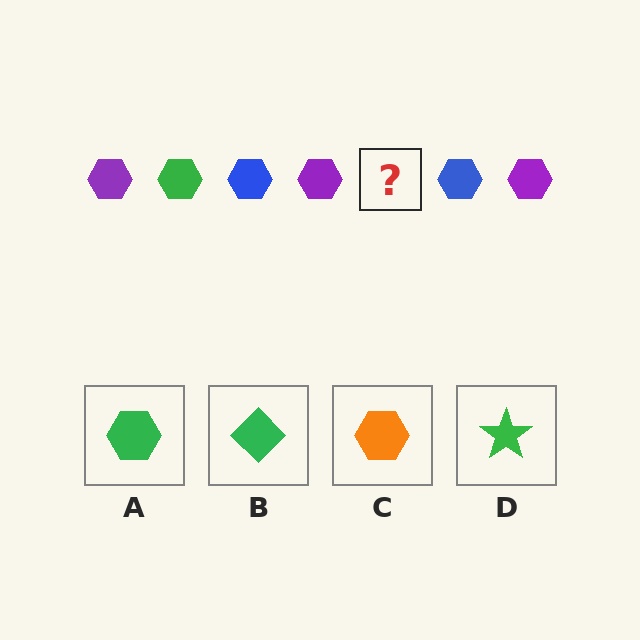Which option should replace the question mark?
Option A.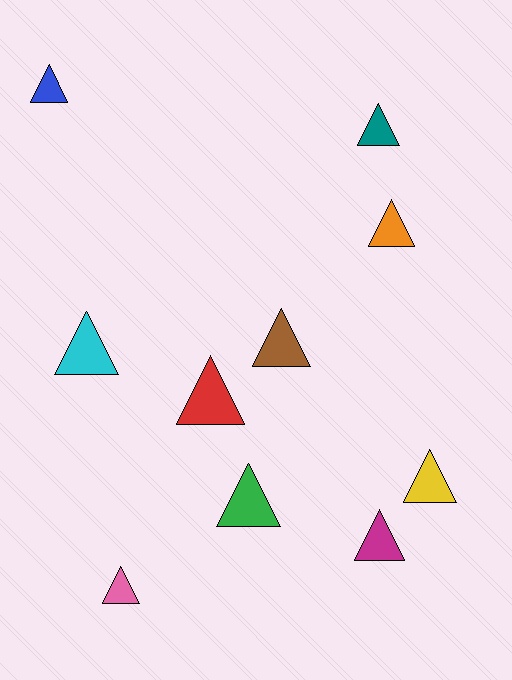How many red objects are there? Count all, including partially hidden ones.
There is 1 red object.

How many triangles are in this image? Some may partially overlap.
There are 10 triangles.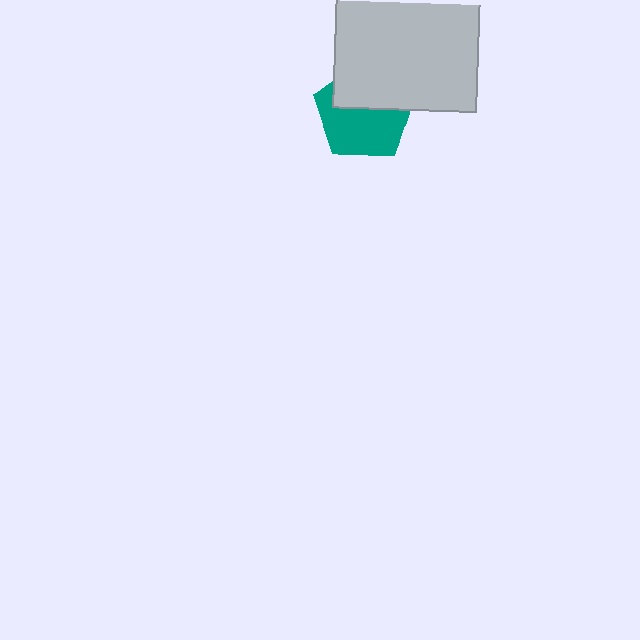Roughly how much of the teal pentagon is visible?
About half of it is visible (roughly 58%).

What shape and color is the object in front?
The object in front is a light gray square.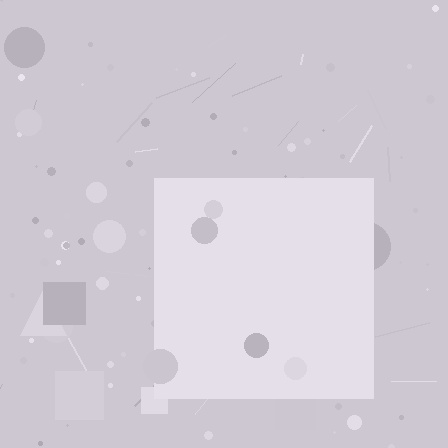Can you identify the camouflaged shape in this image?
The camouflaged shape is a square.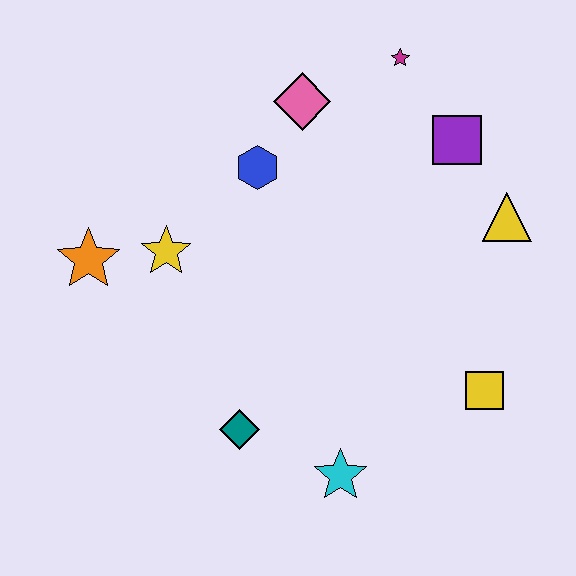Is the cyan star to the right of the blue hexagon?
Yes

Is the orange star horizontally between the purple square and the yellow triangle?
No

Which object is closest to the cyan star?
The teal diamond is closest to the cyan star.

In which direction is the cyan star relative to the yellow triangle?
The cyan star is below the yellow triangle.